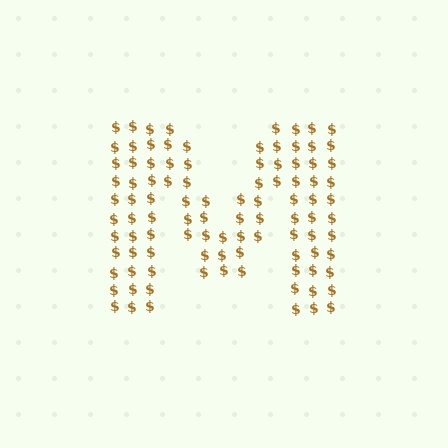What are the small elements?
The small elements are dollar signs.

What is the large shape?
The large shape is the letter M.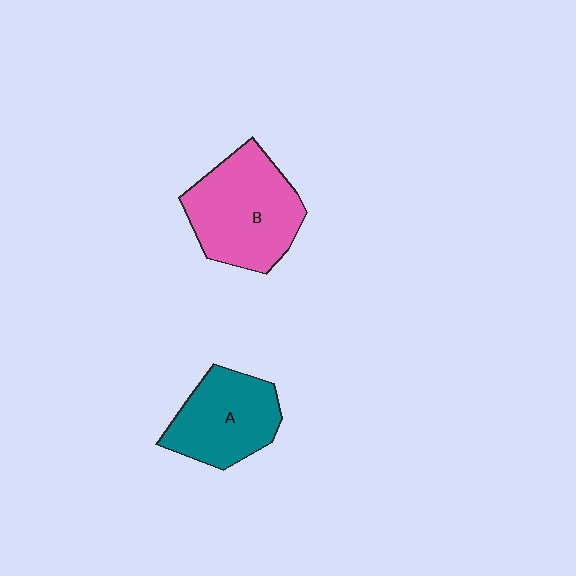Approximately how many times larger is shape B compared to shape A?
Approximately 1.3 times.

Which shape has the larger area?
Shape B (pink).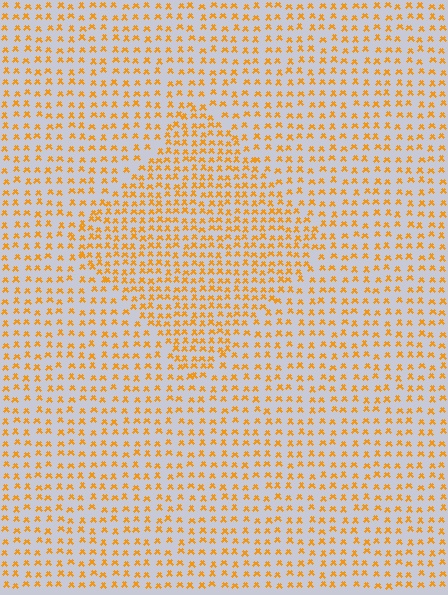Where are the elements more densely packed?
The elements are more densely packed inside the diamond boundary.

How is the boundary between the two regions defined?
The boundary is defined by a change in element density (approximately 1.6x ratio). All elements are the same color, size, and shape.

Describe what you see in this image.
The image contains small orange elements arranged at two different densities. A diamond-shaped region is visible where the elements are more densely packed than the surrounding area.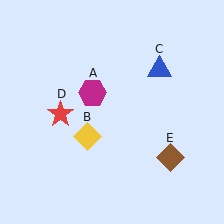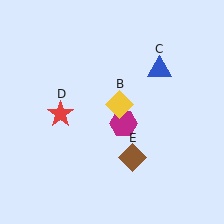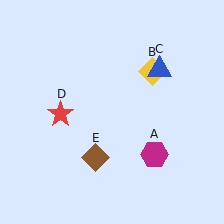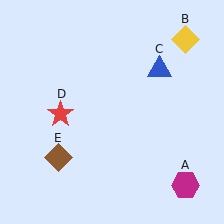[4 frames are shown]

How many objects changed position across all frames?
3 objects changed position: magenta hexagon (object A), yellow diamond (object B), brown diamond (object E).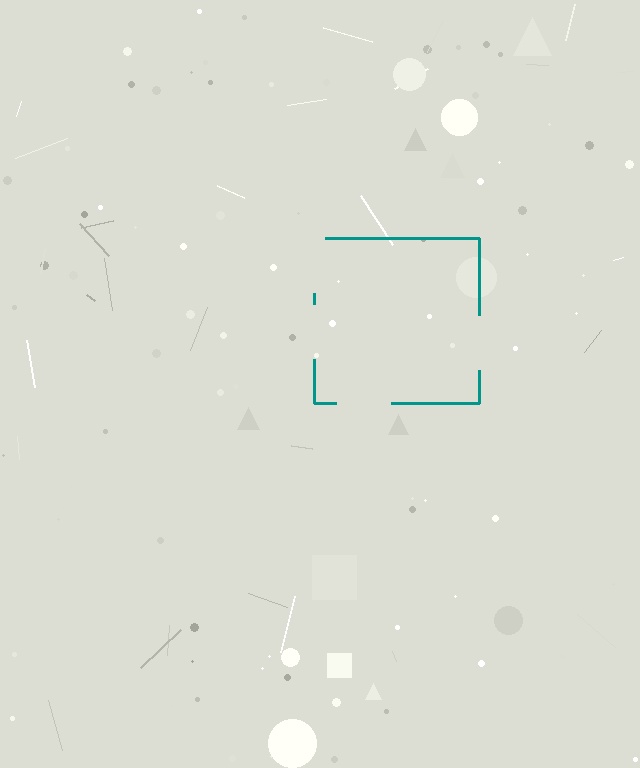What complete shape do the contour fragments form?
The contour fragments form a square.